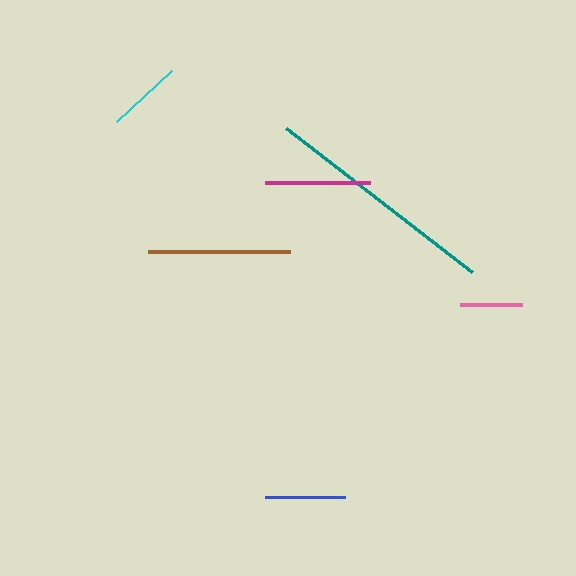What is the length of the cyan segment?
The cyan segment is approximately 75 pixels long.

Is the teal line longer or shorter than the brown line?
The teal line is longer than the brown line.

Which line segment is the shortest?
The pink line is the shortest at approximately 62 pixels.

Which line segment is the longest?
The teal line is the longest at approximately 236 pixels.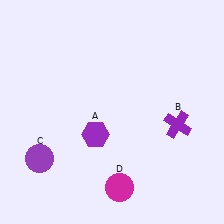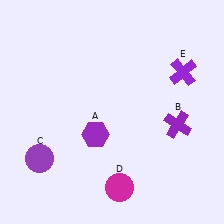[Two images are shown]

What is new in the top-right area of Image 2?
A purple cross (E) was added in the top-right area of Image 2.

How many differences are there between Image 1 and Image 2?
There is 1 difference between the two images.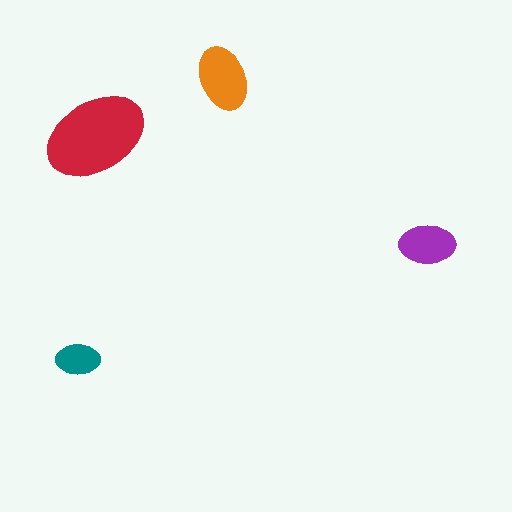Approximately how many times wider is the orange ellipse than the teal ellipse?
About 1.5 times wider.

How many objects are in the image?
There are 4 objects in the image.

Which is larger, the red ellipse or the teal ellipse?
The red one.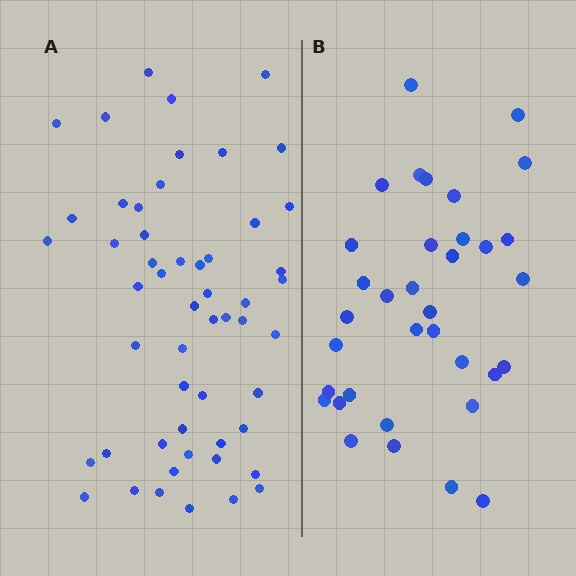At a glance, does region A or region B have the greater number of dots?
Region A (the left region) has more dots.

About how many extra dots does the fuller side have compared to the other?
Region A has approximately 20 more dots than region B.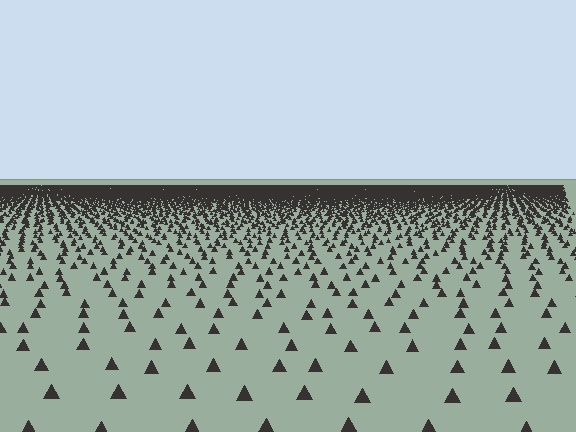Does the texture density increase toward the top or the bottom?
Density increases toward the top.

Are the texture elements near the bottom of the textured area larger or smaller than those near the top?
Larger. Near the bottom, elements are closer to the viewer and appear at a bigger on-screen size.